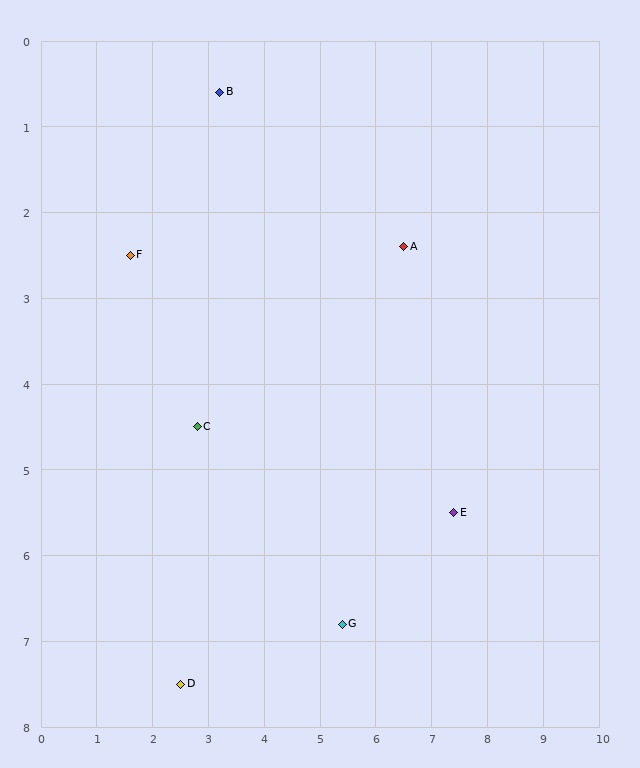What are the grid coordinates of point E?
Point E is at approximately (7.4, 5.5).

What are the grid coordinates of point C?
Point C is at approximately (2.8, 4.5).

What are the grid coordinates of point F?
Point F is at approximately (1.6, 2.5).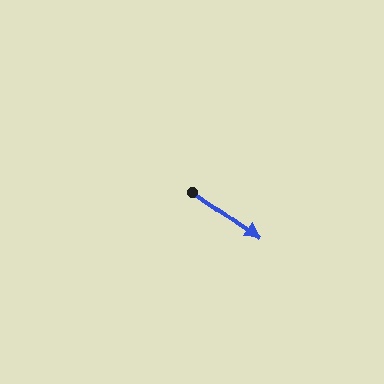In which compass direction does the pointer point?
Southeast.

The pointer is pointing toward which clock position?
Roughly 4 o'clock.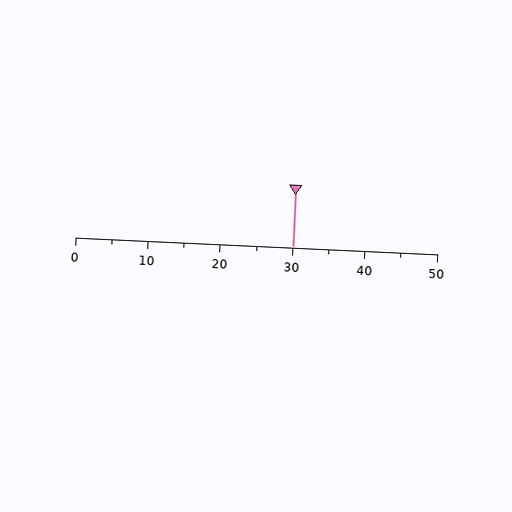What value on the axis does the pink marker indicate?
The marker indicates approximately 30.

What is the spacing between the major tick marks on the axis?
The major ticks are spaced 10 apart.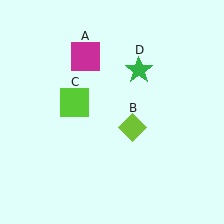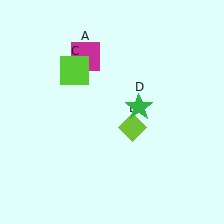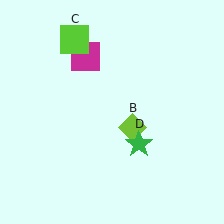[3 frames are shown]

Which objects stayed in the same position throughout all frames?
Magenta square (object A) and lime diamond (object B) remained stationary.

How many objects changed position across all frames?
2 objects changed position: lime square (object C), green star (object D).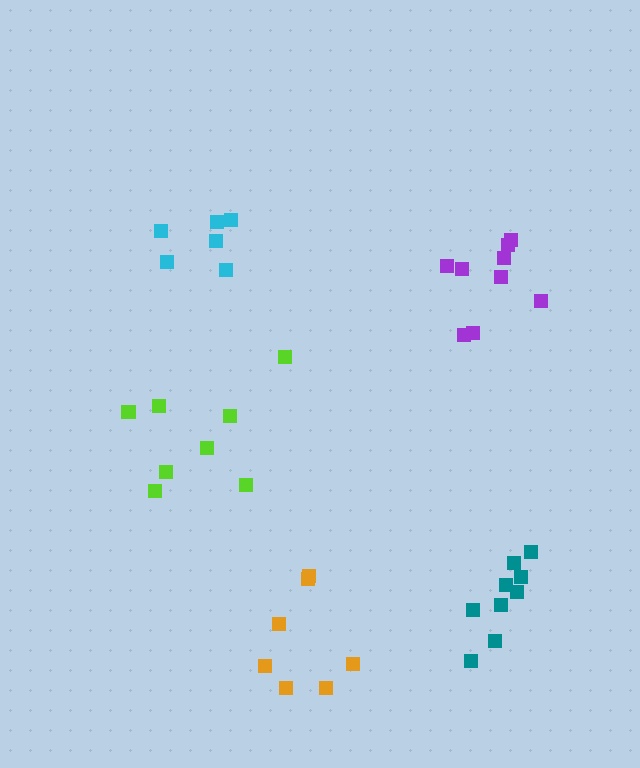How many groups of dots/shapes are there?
There are 5 groups.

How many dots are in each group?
Group 1: 6 dots, Group 2: 9 dots, Group 3: 9 dots, Group 4: 7 dots, Group 5: 8 dots (39 total).